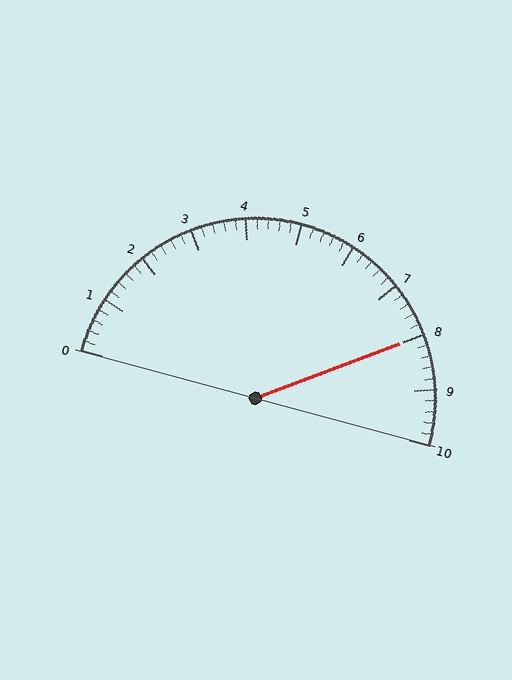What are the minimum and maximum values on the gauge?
The gauge ranges from 0 to 10.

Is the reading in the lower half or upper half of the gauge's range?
The reading is in the upper half of the range (0 to 10).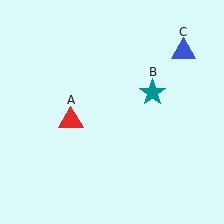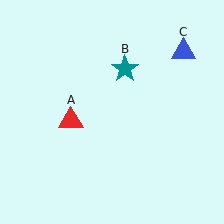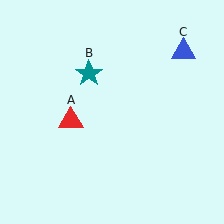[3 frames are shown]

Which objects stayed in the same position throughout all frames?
Red triangle (object A) and blue triangle (object C) remained stationary.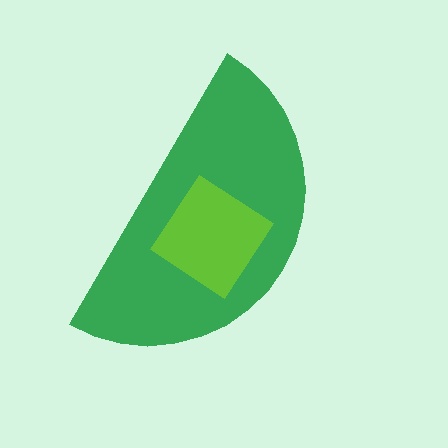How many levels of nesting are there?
2.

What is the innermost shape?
The lime diamond.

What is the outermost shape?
The green semicircle.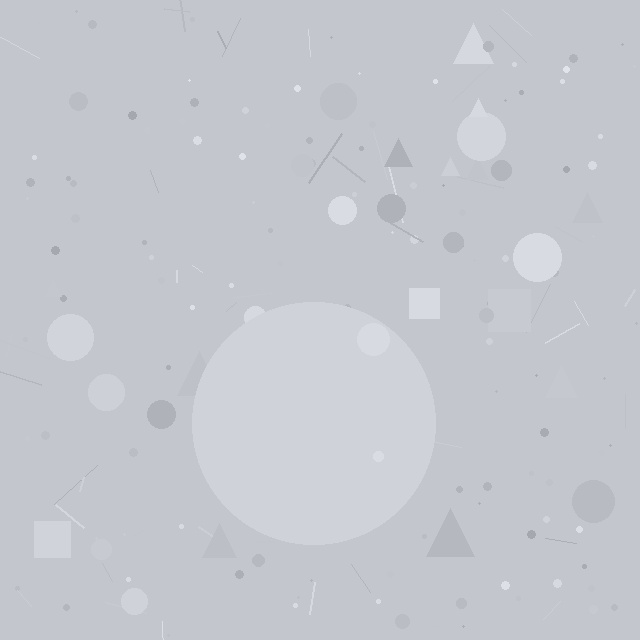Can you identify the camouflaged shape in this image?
The camouflaged shape is a circle.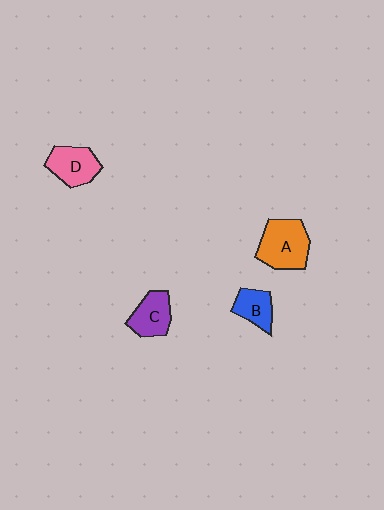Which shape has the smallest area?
Shape B (blue).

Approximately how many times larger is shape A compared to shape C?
Approximately 1.4 times.